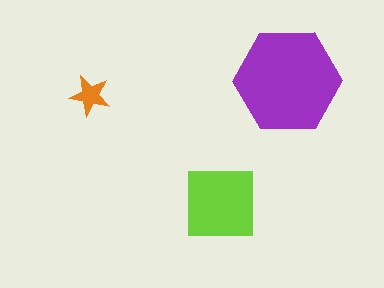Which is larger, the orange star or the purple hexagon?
The purple hexagon.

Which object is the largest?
The purple hexagon.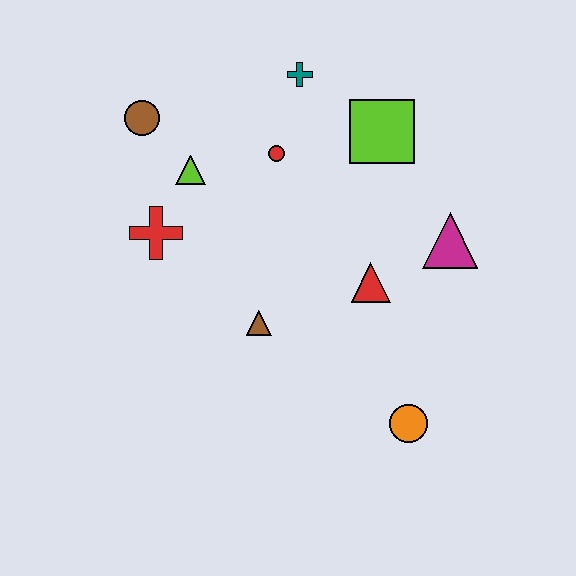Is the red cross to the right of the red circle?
No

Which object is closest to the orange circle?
The red triangle is closest to the orange circle.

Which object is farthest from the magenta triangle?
The brown circle is farthest from the magenta triangle.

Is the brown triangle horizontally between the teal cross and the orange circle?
No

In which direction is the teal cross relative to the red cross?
The teal cross is above the red cross.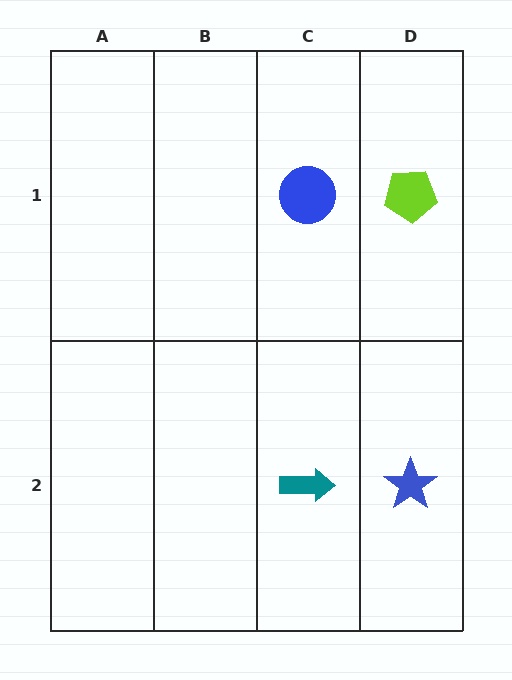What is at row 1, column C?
A blue circle.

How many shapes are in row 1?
2 shapes.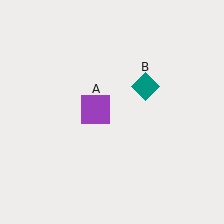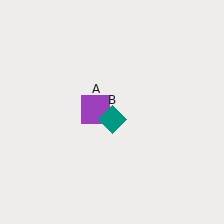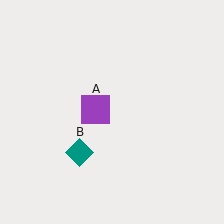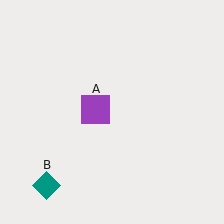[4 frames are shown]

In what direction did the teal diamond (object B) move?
The teal diamond (object B) moved down and to the left.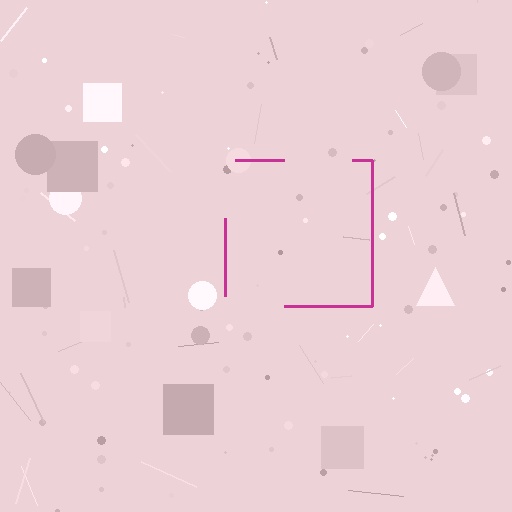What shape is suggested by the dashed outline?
The dashed outline suggests a square.